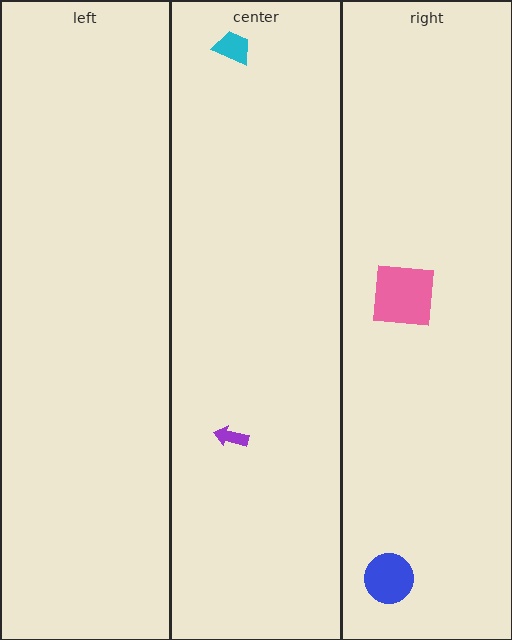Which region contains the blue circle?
The right region.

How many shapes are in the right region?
2.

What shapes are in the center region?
The purple arrow, the cyan trapezoid.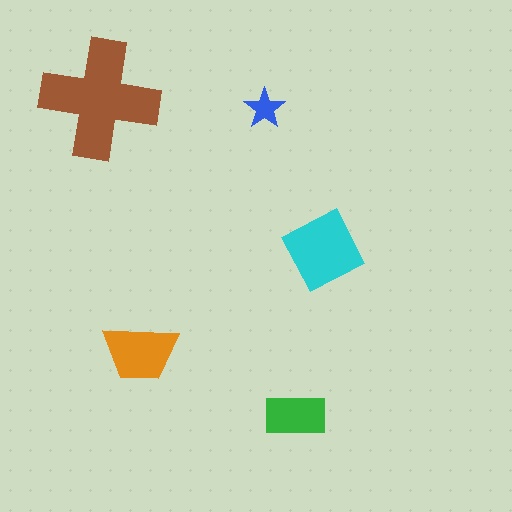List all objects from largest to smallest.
The brown cross, the cyan diamond, the orange trapezoid, the green rectangle, the blue star.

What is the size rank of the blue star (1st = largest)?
5th.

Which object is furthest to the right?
The cyan diamond is rightmost.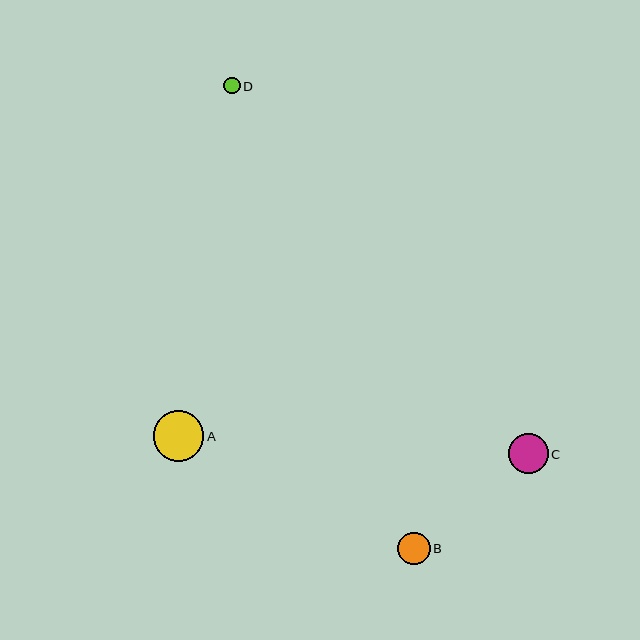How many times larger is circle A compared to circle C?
Circle A is approximately 1.3 times the size of circle C.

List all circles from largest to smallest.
From largest to smallest: A, C, B, D.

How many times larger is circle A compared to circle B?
Circle A is approximately 1.6 times the size of circle B.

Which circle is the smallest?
Circle D is the smallest with a size of approximately 16 pixels.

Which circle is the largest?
Circle A is the largest with a size of approximately 51 pixels.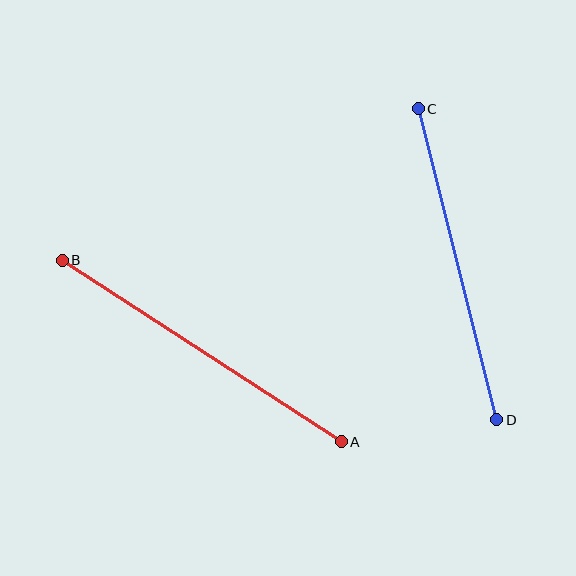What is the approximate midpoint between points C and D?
The midpoint is at approximately (458, 264) pixels.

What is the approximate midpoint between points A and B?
The midpoint is at approximately (202, 351) pixels.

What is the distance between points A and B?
The distance is approximately 333 pixels.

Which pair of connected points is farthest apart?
Points A and B are farthest apart.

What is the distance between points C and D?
The distance is approximately 321 pixels.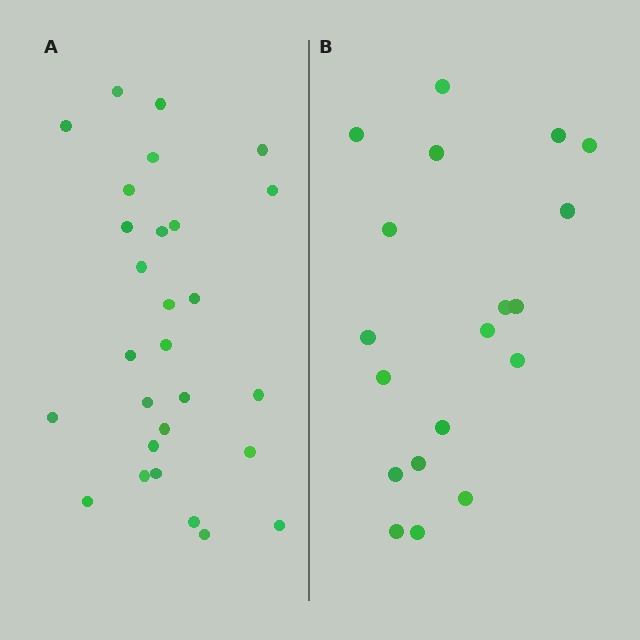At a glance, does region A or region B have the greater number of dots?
Region A (the left region) has more dots.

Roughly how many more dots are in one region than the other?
Region A has roughly 8 or so more dots than region B.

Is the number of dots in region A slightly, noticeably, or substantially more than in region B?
Region A has substantially more. The ratio is roughly 1.5 to 1.